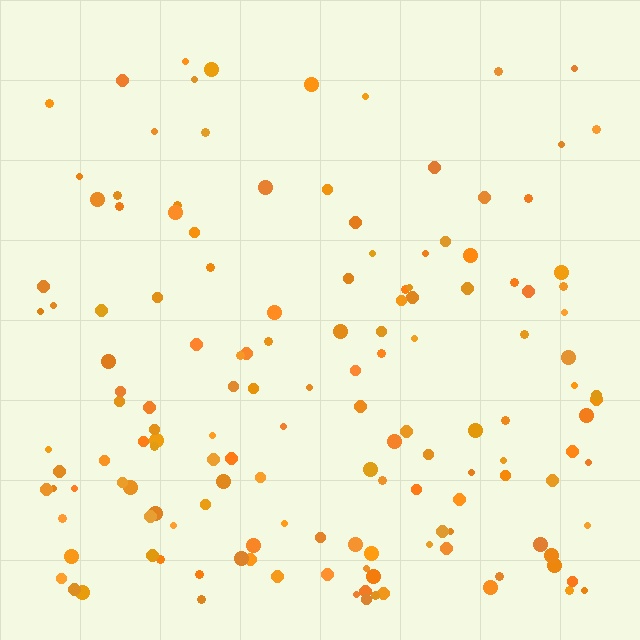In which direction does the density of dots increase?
From top to bottom, with the bottom side densest.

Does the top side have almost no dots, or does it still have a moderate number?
Still a moderate number, just noticeably fewer than the bottom.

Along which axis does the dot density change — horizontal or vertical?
Vertical.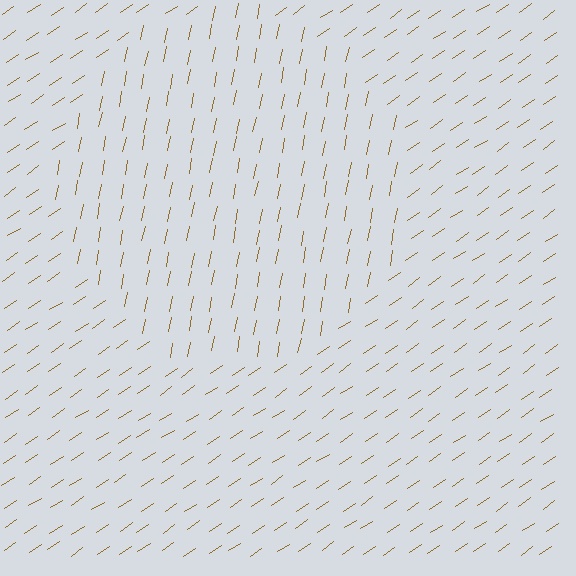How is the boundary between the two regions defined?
The boundary is defined purely by a change in line orientation (approximately 45 degrees difference). All lines are the same color and thickness.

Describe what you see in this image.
The image is filled with small brown line segments. A circle region in the image has lines oriented differently from the surrounding lines, creating a visible texture boundary.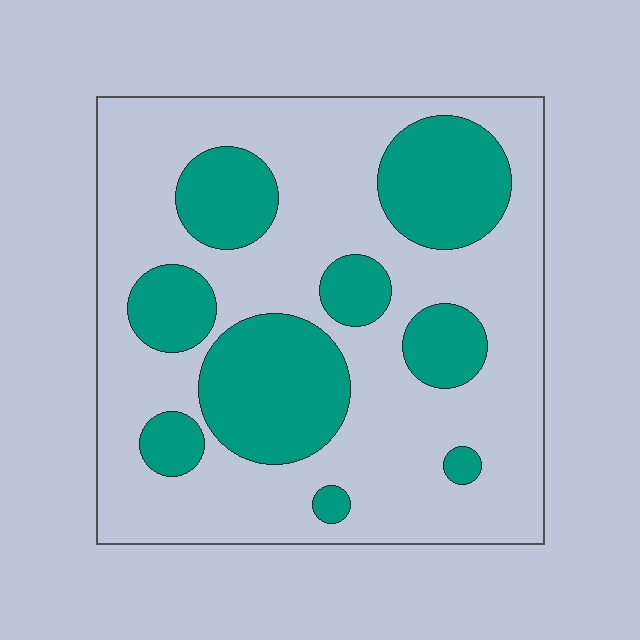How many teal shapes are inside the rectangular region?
9.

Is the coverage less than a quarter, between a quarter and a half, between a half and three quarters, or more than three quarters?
Between a quarter and a half.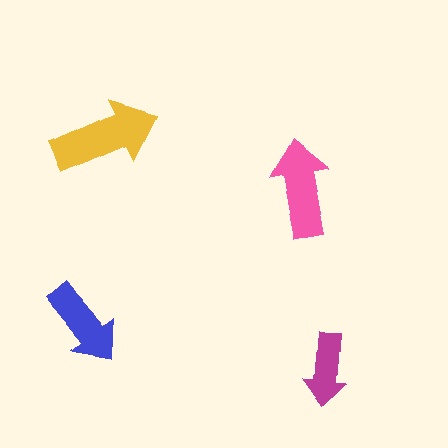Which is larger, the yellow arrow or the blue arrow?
The yellow one.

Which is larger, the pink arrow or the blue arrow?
The pink one.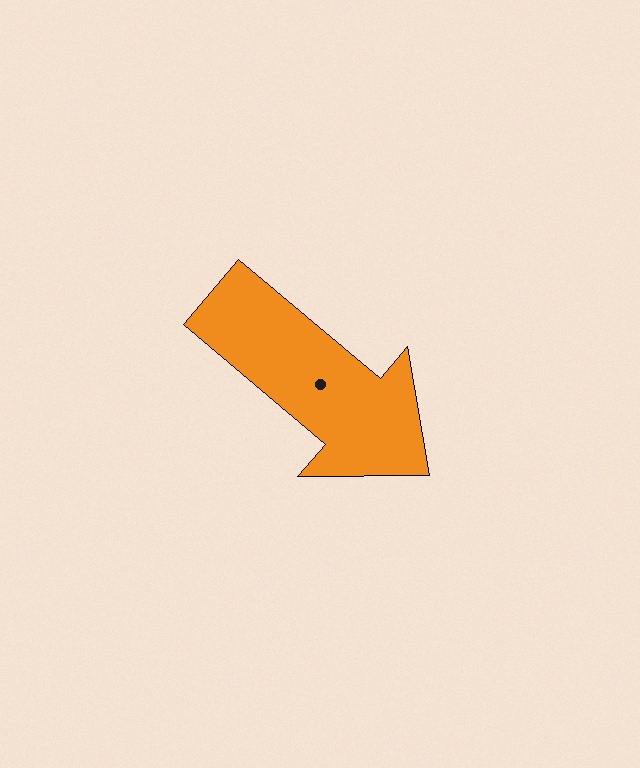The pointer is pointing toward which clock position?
Roughly 4 o'clock.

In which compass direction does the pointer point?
Southeast.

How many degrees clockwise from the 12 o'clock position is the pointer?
Approximately 130 degrees.